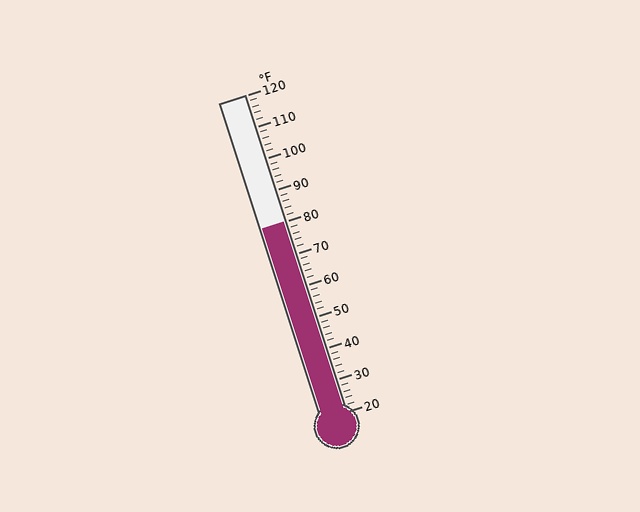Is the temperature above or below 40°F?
The temperature is above 40°F.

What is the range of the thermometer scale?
The thermometer scale ranges from 20°F to 120°F.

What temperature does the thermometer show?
The thermometer shows approximately 80°F.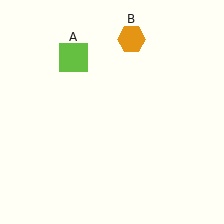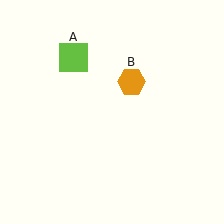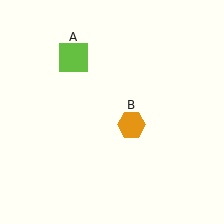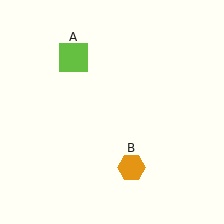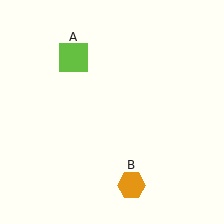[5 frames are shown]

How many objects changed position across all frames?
1 object changed position: orange hexagon (object B).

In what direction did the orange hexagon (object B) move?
The orange hexagon (object B) moved down.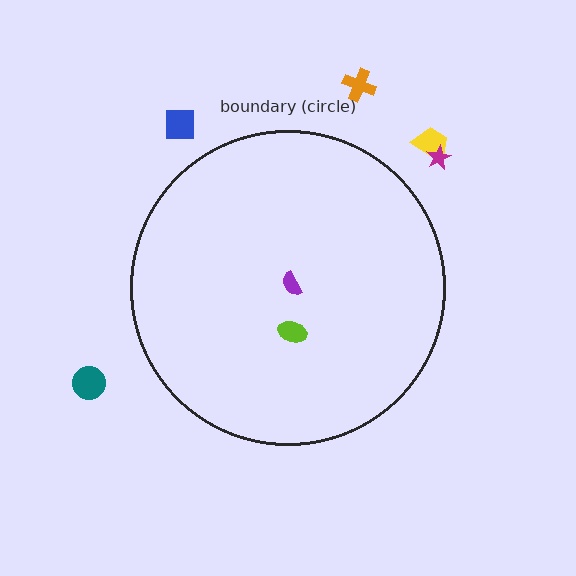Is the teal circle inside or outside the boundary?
Outside.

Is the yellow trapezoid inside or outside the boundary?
Outside.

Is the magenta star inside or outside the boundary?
Outside.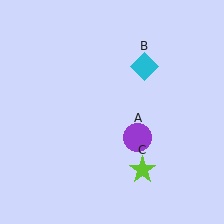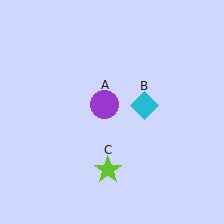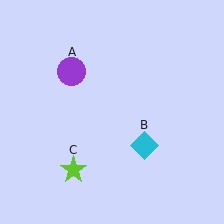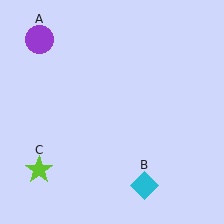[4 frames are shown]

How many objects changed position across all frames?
3 objects changed position: purple circle (object A), cyan diamond (object B), lime star (object C).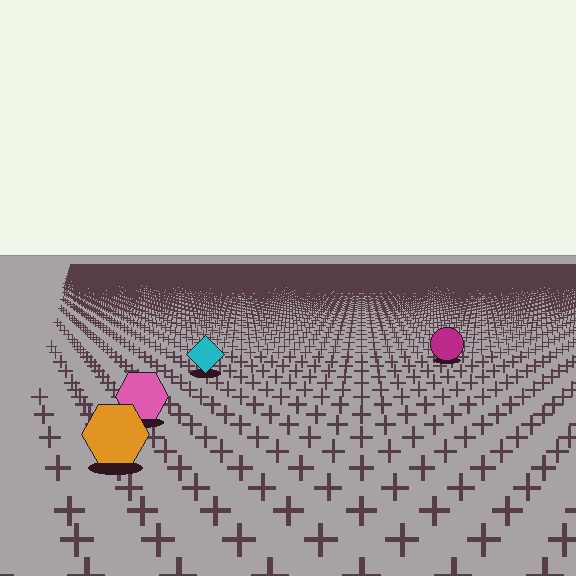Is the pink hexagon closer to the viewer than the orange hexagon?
No. The orange hexagon is closer — you can tell from the texture gradient: the ground texture is coarser near it.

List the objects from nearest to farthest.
From nearest to farthest: the orange hexagon, the pink hexagon, the cyan diamond, the magenta circle.